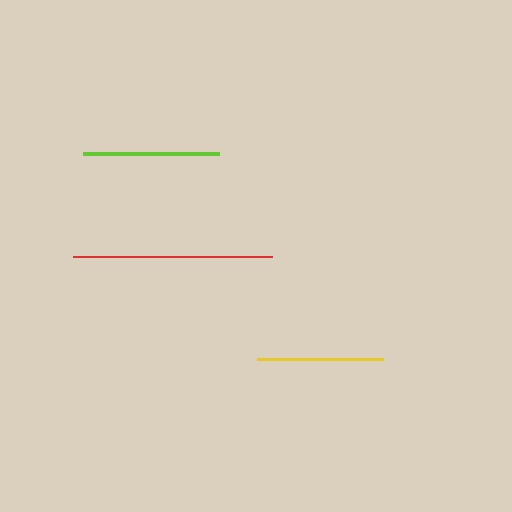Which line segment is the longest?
The red line is the longest at approximately 200 pixels.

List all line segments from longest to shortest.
From longest to shortest: red, lime, yellow.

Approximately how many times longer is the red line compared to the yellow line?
The red line is approximately 1.6 times the length of the yellow line.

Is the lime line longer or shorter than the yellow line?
The lime line is longer than the yellow line.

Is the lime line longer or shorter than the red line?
The red line is longer than the lime line.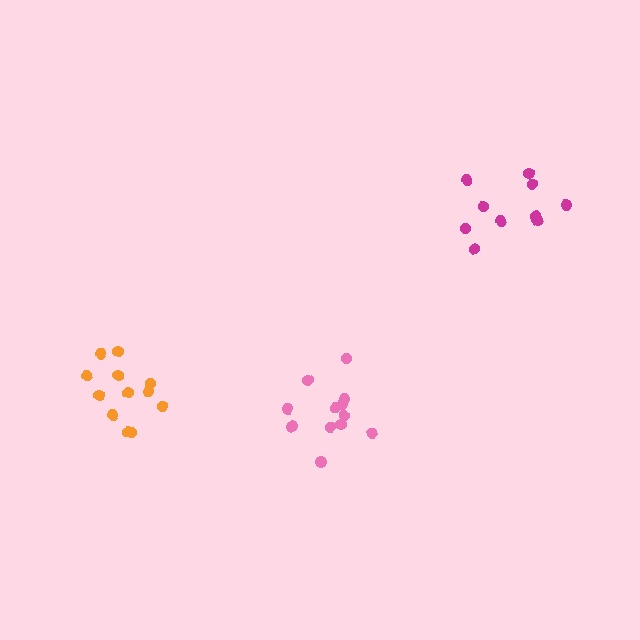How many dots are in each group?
Group 1: 12 dots, Group 2: 10 dots, Group 3: 12 dots (34 total).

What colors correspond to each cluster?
The clusters are colored: pink, magenta, orange.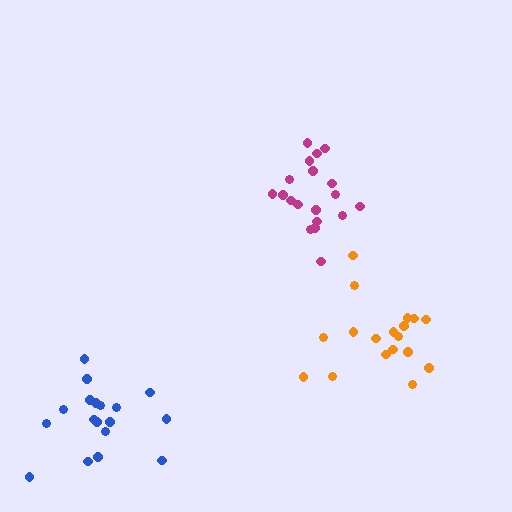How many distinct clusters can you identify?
There are 3 distinct clusters.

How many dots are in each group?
Group 1: 19 dots, Group 2: 18 dots, Group 3: 18 dots (55 total).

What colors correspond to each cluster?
The clusters are colored: magenta, orange, blue.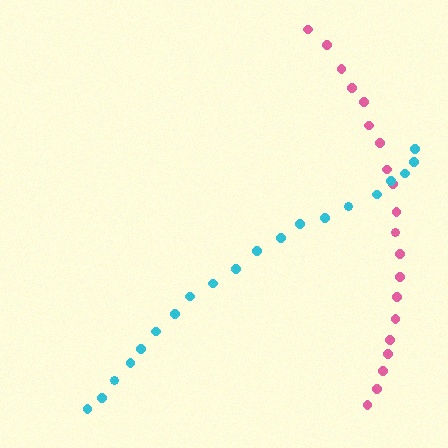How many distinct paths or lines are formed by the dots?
There are 2 distinct paths.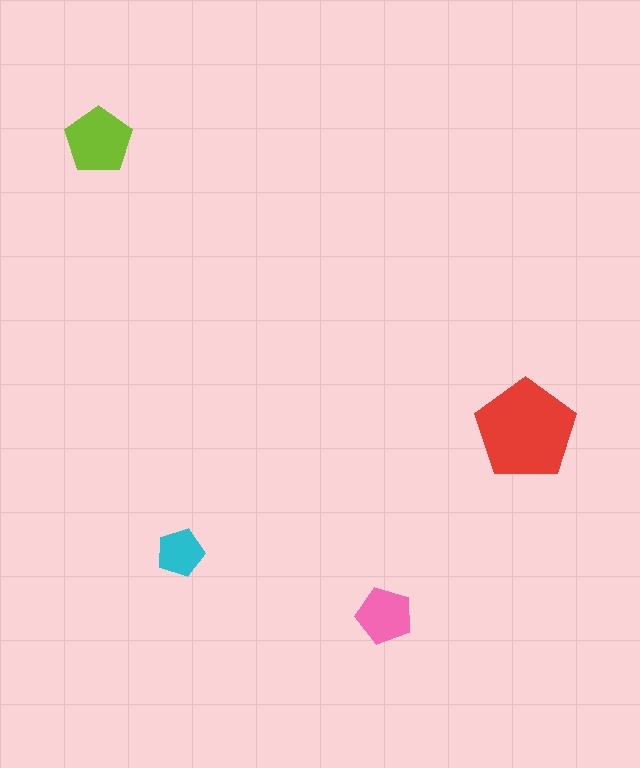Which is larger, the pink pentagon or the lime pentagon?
The lime one.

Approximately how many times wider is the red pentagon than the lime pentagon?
About 1.5 times wider.